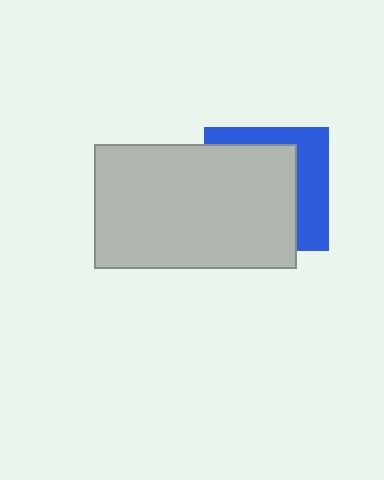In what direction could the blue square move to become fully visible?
The blue square could move toward the upper-right. That would shift it out from behind the light gray rectangle entirely.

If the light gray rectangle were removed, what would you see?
You would see the complete blue square.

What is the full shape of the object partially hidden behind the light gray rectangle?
The partially hidden object is a blue square.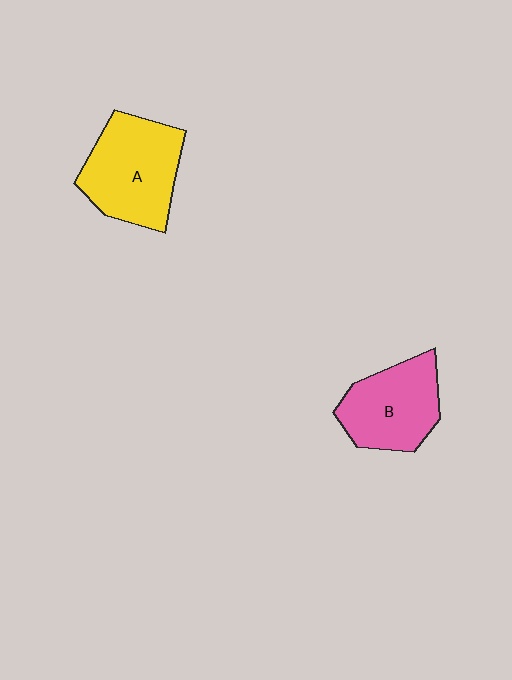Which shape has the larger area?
Shape A (yellow).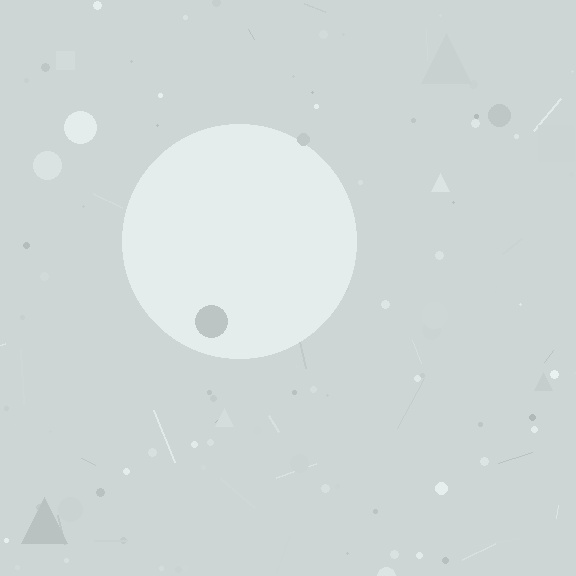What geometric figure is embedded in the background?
A circle is embedded in the background.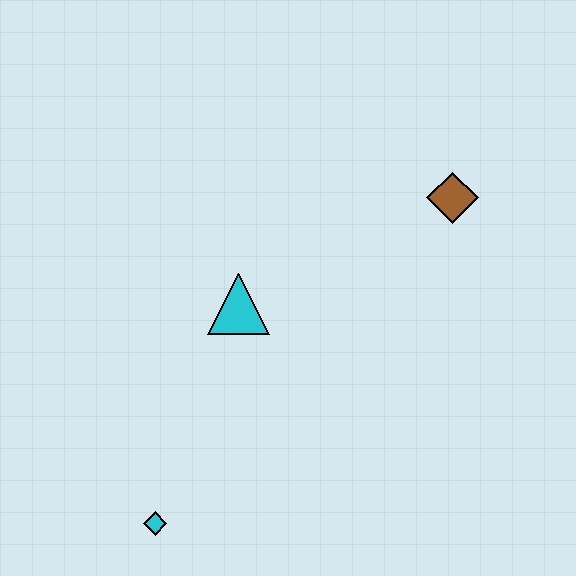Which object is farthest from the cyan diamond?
The brown diamond is farthest from the cyan diamond.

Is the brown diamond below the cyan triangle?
No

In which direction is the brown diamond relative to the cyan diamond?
The brown diamond is above the cyan diamond.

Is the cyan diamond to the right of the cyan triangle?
No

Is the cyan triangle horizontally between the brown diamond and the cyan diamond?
Yes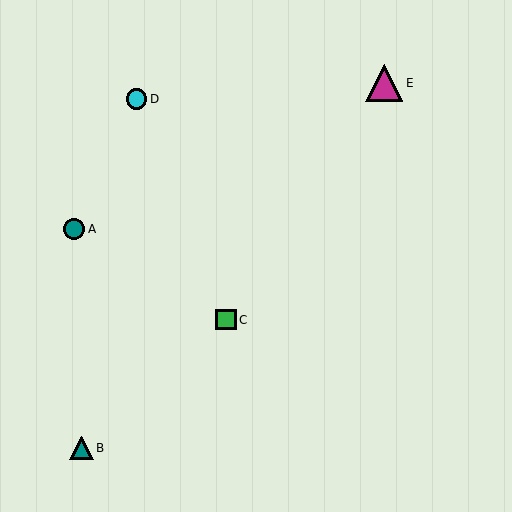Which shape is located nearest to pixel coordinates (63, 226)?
The teal circle (labeled A) at (74, 229) is nearest to that location.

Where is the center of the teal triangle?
The center of the teal triangle is at (81, 448).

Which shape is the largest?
The magenta triangle (labeled E) is the largest.